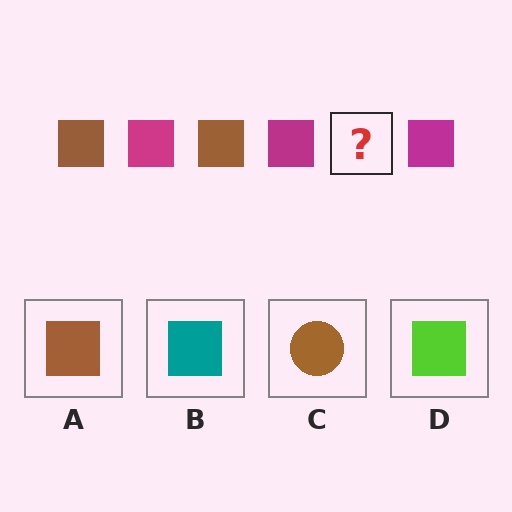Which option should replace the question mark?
Option A.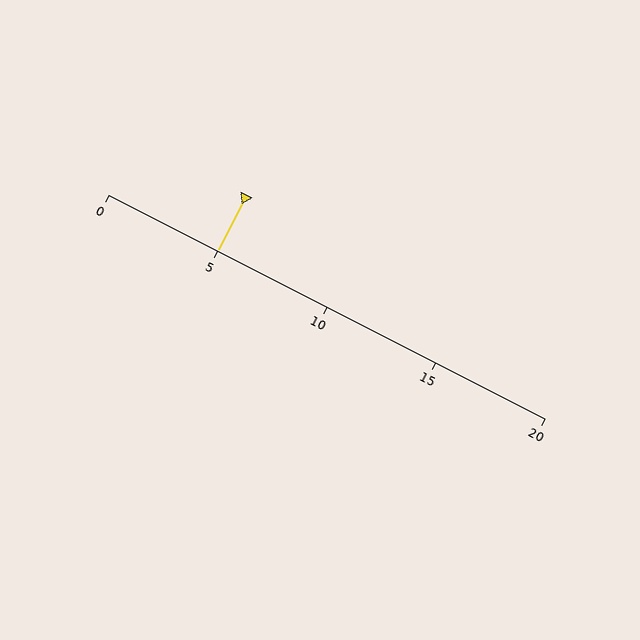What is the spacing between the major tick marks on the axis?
The major ticks are spaced 5 apart.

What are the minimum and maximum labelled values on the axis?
The axis runs from 0 to 20.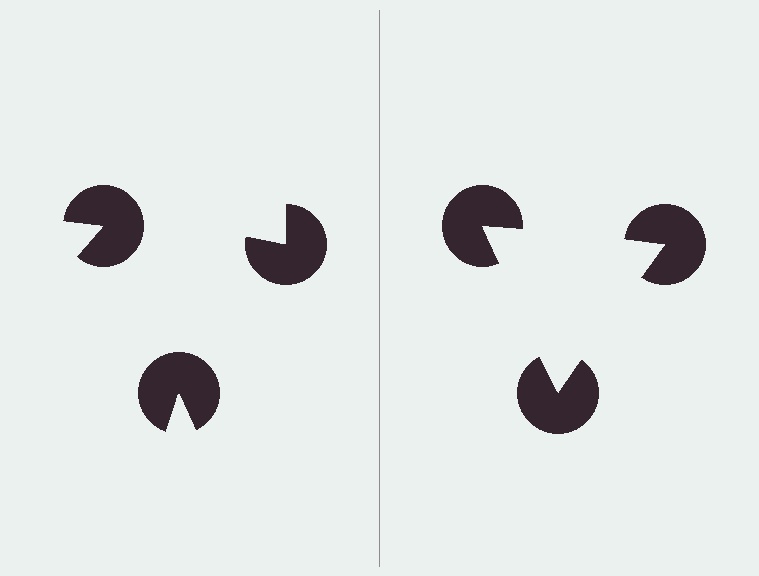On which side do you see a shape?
An illusory triangle appears on the right side. On the left side the wedge cuts are rotated, so no coherent shape forms.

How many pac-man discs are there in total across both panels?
6 — 3 on each side.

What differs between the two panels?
The pac-man discs are positioned identically on both sides; only the wedge orientations differ. On the right they align to a triangle; on the left they are misaligned.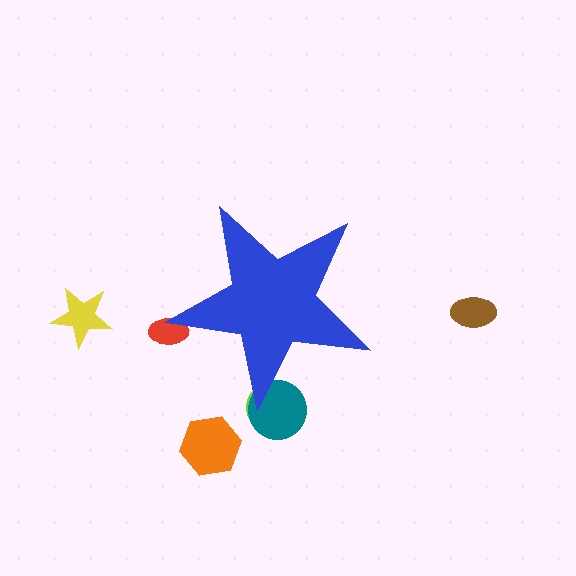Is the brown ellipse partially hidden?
No, the brown ellipse is fully visible.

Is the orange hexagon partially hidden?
No, the orange hexagon is fully visible.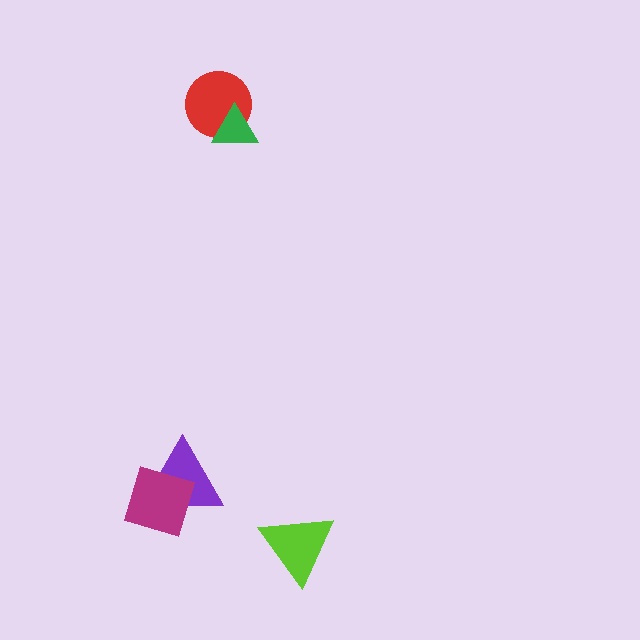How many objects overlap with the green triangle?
1 object overlaps with the green triangle.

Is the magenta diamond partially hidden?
No, no other shape covers it.